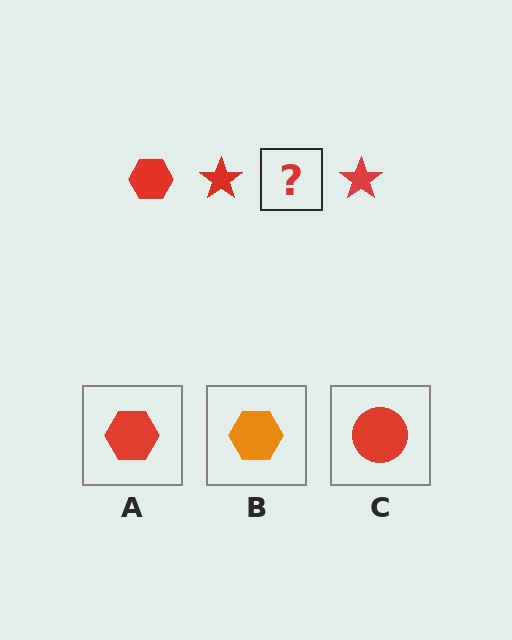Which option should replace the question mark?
Option A.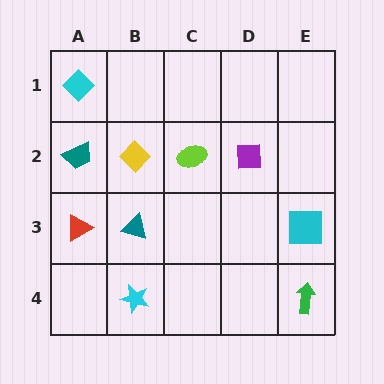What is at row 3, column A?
A red triangle.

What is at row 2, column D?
A purple square.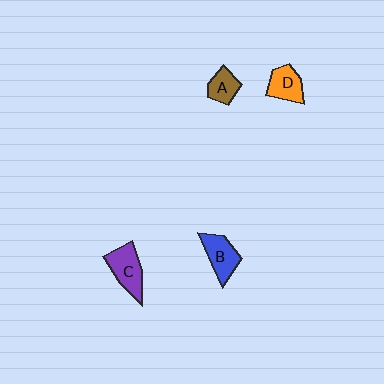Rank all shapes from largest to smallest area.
From largest to smallest: C (purple), B (blue), D (orange), A (brown).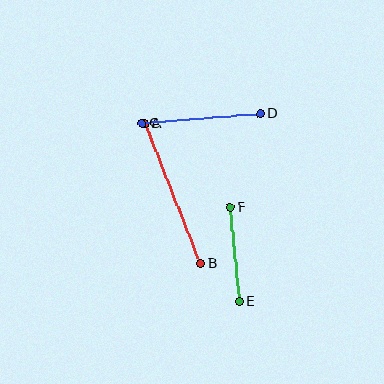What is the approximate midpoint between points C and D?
The midpoint is at approximately (201, 119) pixels.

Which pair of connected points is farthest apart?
Points A and B are farthest apart.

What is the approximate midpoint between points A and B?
The midpoint is at approximately (172, 194) pixels.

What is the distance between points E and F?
The distance is approximately 95 pixels.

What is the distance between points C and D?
The distance is approximately 118 pixels.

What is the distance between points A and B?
The distance is approximately 151 pixels.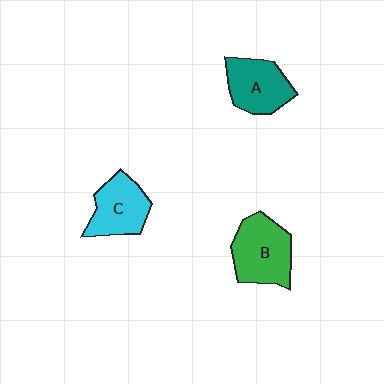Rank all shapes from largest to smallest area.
From largest to smallest: B (green), A (teal), C (cyan).